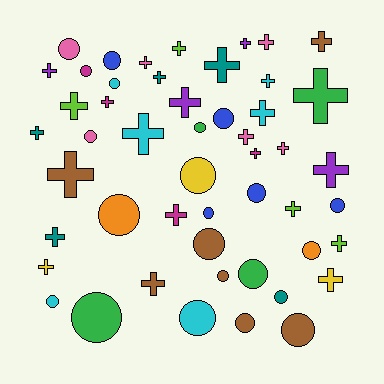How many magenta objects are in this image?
There are 4 magenta objects.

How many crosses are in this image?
There are 28 crosses.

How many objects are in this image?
There are 50 objects.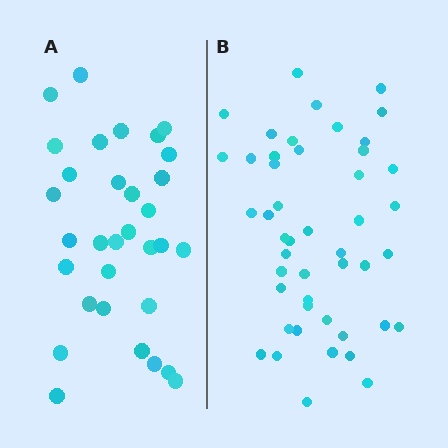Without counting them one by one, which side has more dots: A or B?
Region B (the right region) has more dots.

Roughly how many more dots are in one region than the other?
Region B has approximately 15 more dots than region A.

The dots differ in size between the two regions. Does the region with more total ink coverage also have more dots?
No. Region A has more total ink coverage because its dots are larger, but region B actually contains more individual dots. Total area can be misleading — the number of items is what matters here.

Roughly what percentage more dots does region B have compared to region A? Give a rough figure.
About 45% more.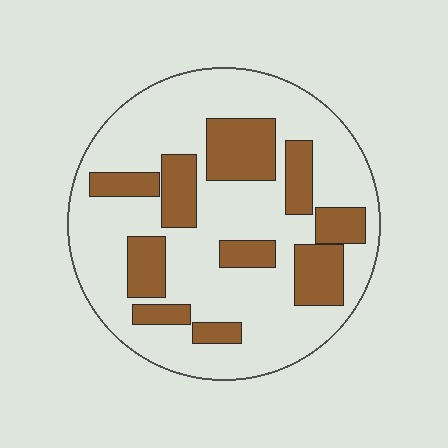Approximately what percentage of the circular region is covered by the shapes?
Approximately 30%.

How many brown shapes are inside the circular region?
10.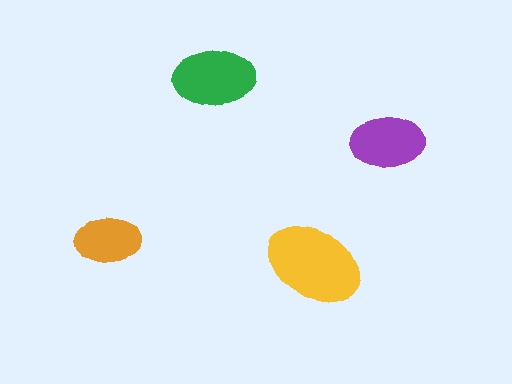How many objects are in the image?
There are 4 objects in the image.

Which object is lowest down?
The yellow ellipse is bottommost.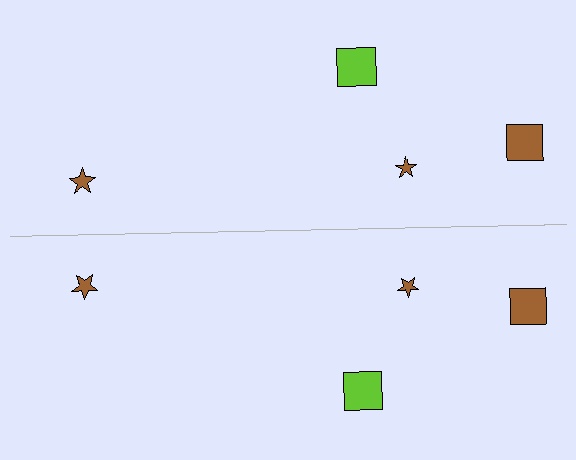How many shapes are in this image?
There are 8 shapes in this image.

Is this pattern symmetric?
Yes, this pattern has bilateral (reflection) symmetry.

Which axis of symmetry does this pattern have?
The pattern has a horizontal axis of symmetry running through the center of the image.